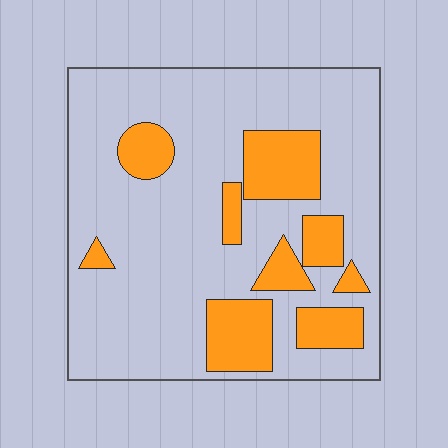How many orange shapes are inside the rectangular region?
9.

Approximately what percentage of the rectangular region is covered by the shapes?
Approximately 25%.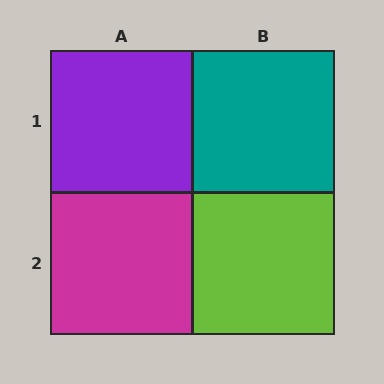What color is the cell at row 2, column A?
Magenta.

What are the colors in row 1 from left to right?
Purple, teal.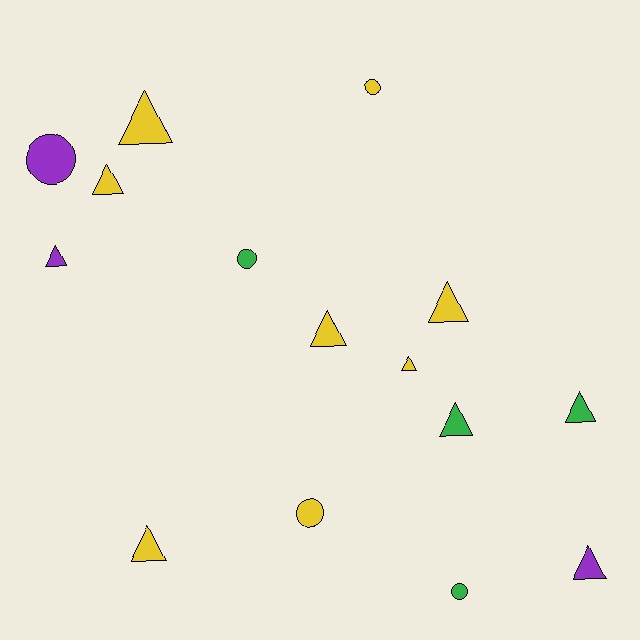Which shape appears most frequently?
Triangle, with 10 objects.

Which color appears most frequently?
Yellow, with 8 objects.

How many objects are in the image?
There are 15 objects.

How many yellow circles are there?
There are 2 yellow circles.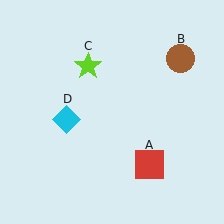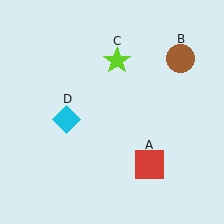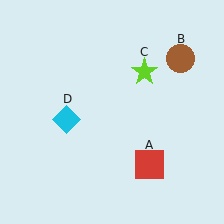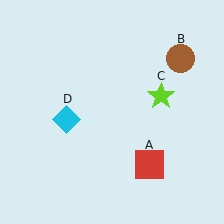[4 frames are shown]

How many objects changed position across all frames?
1 object changed position: lime star (object C).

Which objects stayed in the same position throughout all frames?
Red square (object A) and brown circle (object B) and cyan diamond (object D) remained stationary.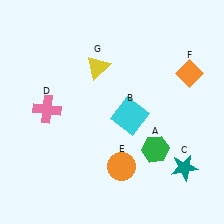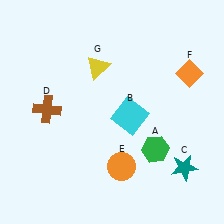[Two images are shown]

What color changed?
The cross (D) changed from pink in Image 1 to brown in Image 2.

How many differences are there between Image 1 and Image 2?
There is 1 difference between the two images.